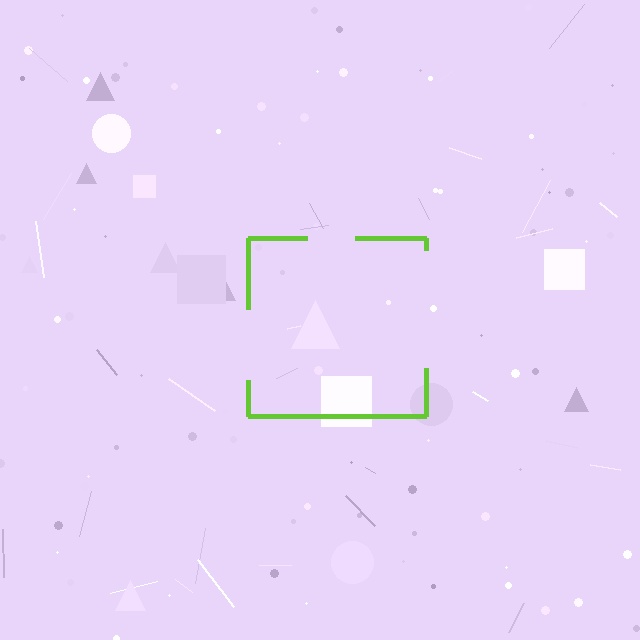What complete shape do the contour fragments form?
The contour fragments form a square.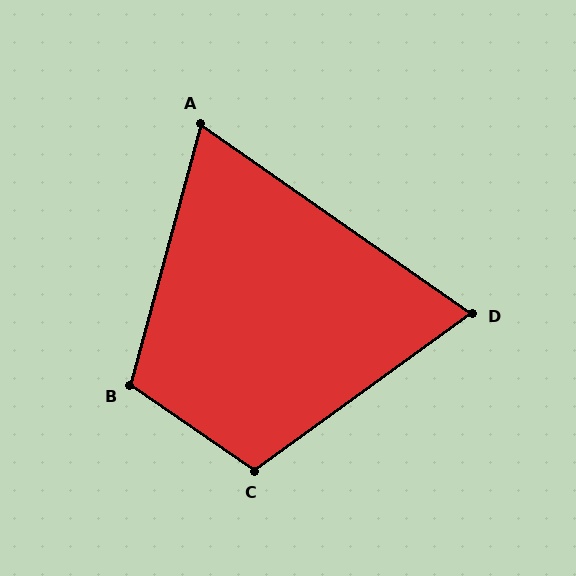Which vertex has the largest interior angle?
C, at approximately 110 degrees.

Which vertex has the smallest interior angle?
A, at approximately 70 degrees.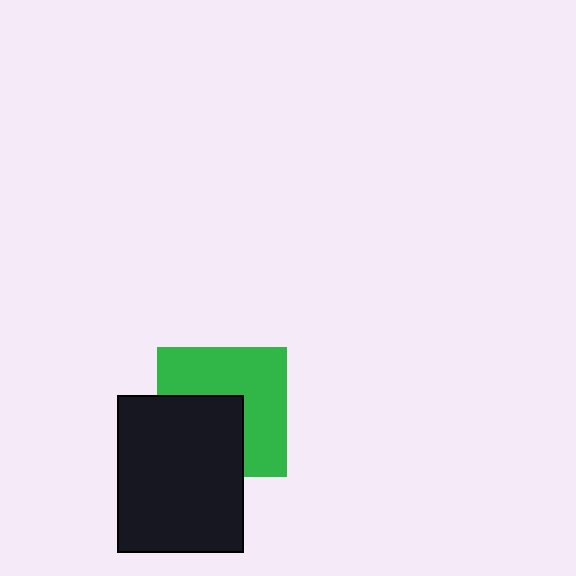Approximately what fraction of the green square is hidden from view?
Roughly 42% of the green square is hidden behind the black rectangle.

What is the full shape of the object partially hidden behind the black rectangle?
The partially hidden object is a green square.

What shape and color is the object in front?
The object in front is a black rectangle.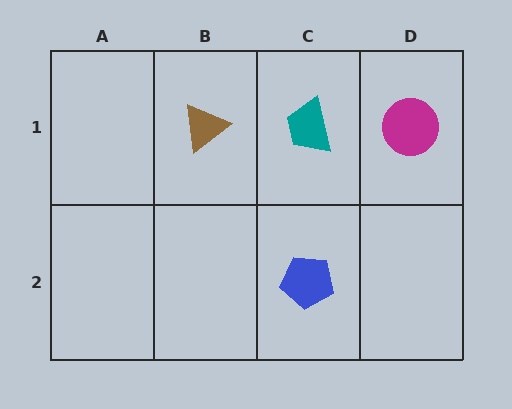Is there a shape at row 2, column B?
No, that cell is empty.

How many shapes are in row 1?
3 shapes.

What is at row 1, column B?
A brown triangle.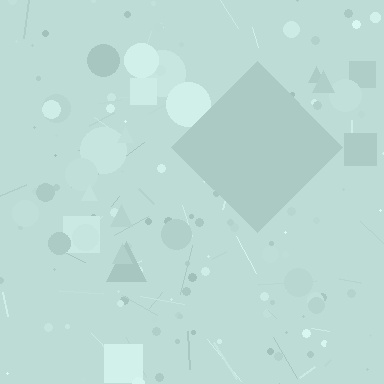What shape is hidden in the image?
A diamond is hidden in the image.